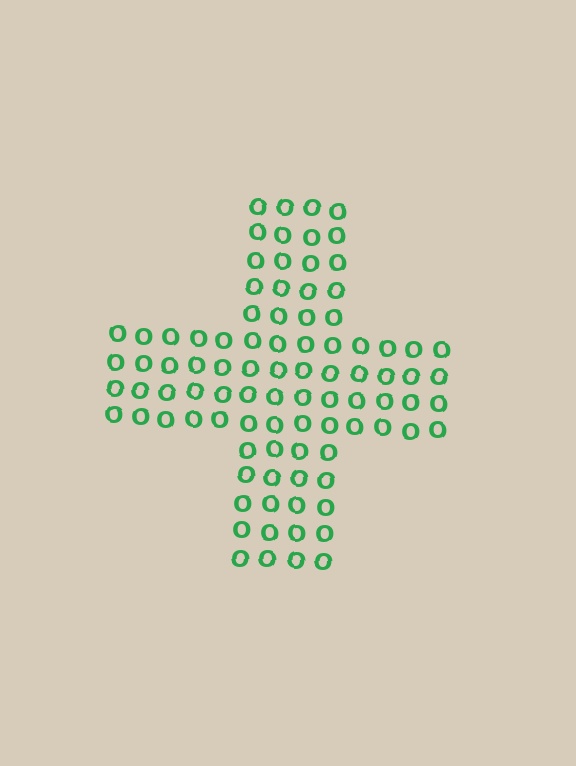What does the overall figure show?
The overall figure shows a cross.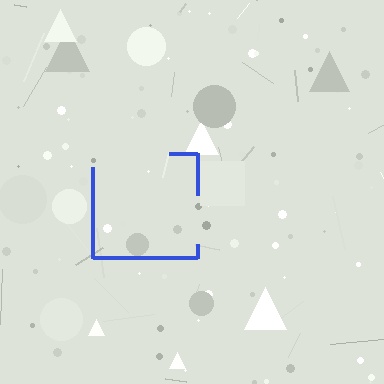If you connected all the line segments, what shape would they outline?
They would outline a square.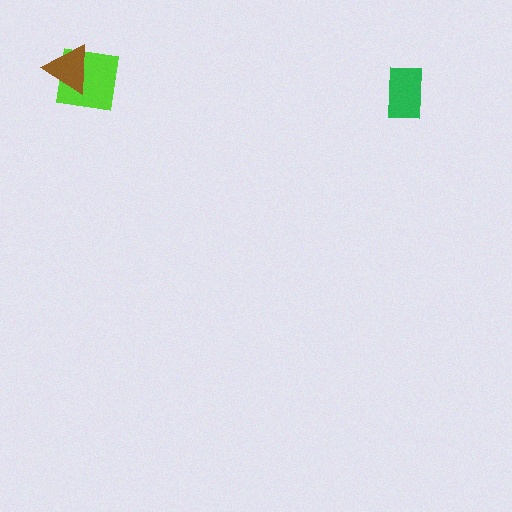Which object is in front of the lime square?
The brown triangle is in front of the lime square.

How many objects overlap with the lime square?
1 object overlaps with the lime square.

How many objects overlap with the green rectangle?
0 objects overlap with the green rectangle.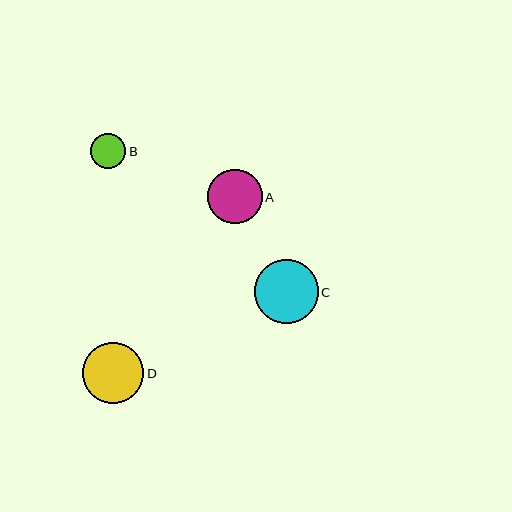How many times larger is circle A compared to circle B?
Circle A is approximately 1.5 times the size of circle B.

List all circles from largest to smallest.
From largest to smallest: C, D, A, B.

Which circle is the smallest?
Circle B is the smallest with a size of approximately 35 pixels.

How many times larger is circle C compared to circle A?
Circle C is approximately 1.2 times the size of circle A.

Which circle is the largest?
Circle C is the largest with a size of approximately 64 pixels.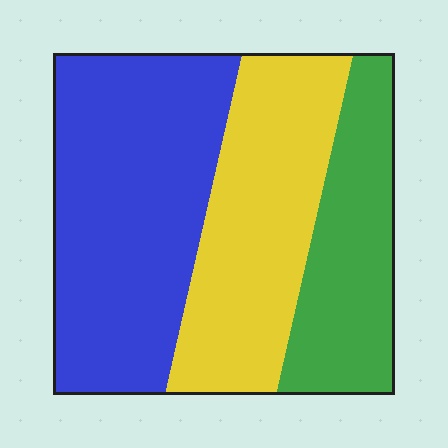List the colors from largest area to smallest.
From largest to smallest: blue, yellow, green.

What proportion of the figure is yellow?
Yellow takes up about one third (1/3) of the figure.